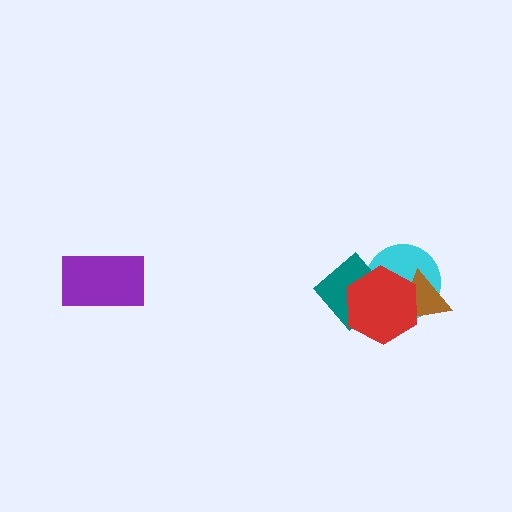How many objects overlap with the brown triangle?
2 objects overlap with the brown triangle.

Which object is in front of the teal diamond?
The red hexagon is in front of the teal diamond.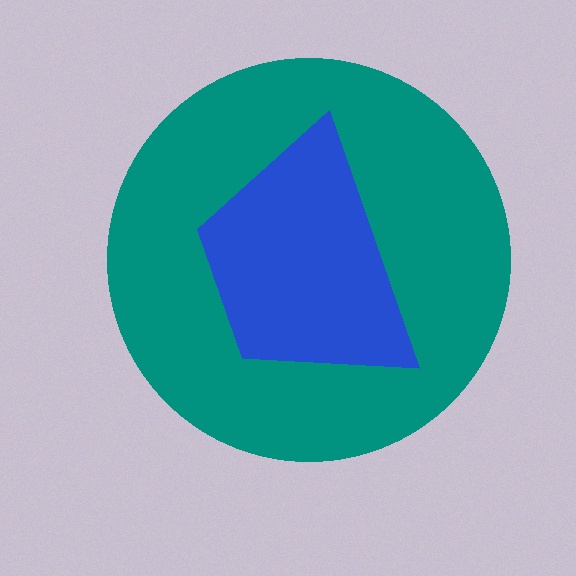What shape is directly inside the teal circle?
The blue trapezoid.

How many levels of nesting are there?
2.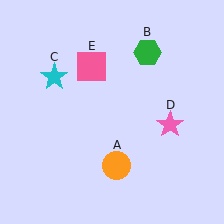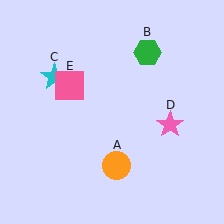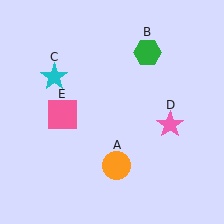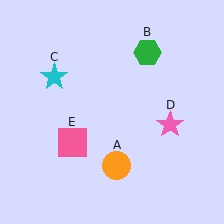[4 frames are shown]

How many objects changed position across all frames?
1 object changed position: pink square (object E).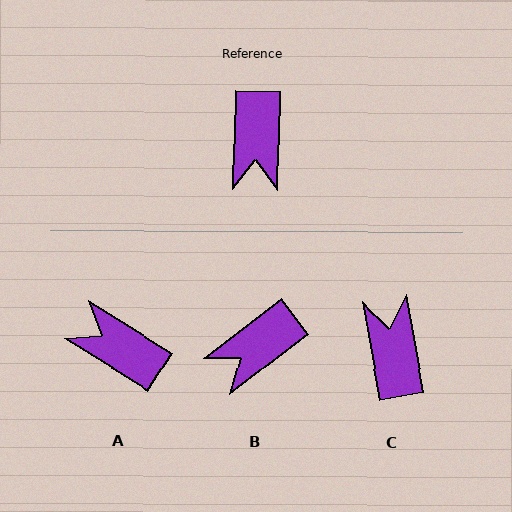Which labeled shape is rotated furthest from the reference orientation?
C, about 169 degrees away.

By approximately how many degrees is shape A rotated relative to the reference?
Approximately 121 degrees clockwise.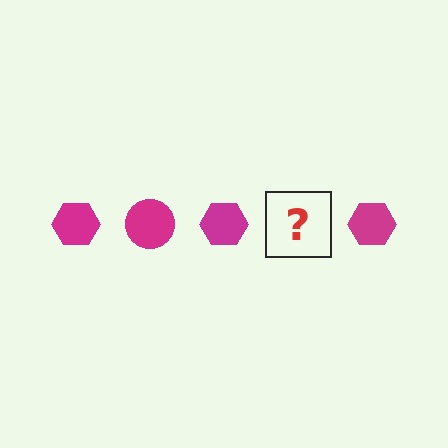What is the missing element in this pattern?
The missing element is a magenta circle.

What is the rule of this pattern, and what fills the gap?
The rule is that the pattern cycles through hexagon, circle shapes in magenta. The gap should be filled with a magenta circle.